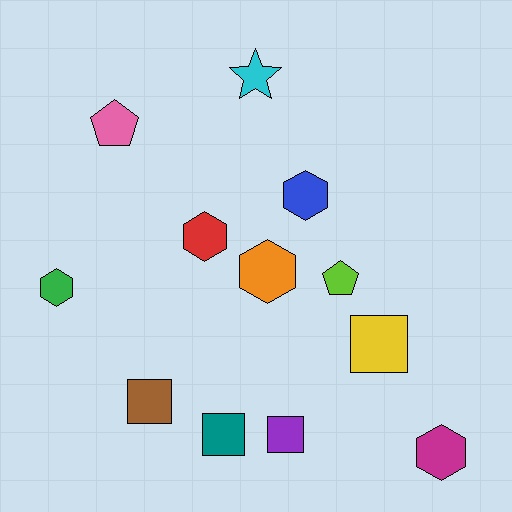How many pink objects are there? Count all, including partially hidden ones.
There is 1 pink object.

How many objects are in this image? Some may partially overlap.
There are 12 objects.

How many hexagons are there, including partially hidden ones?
There are 5 hexagons.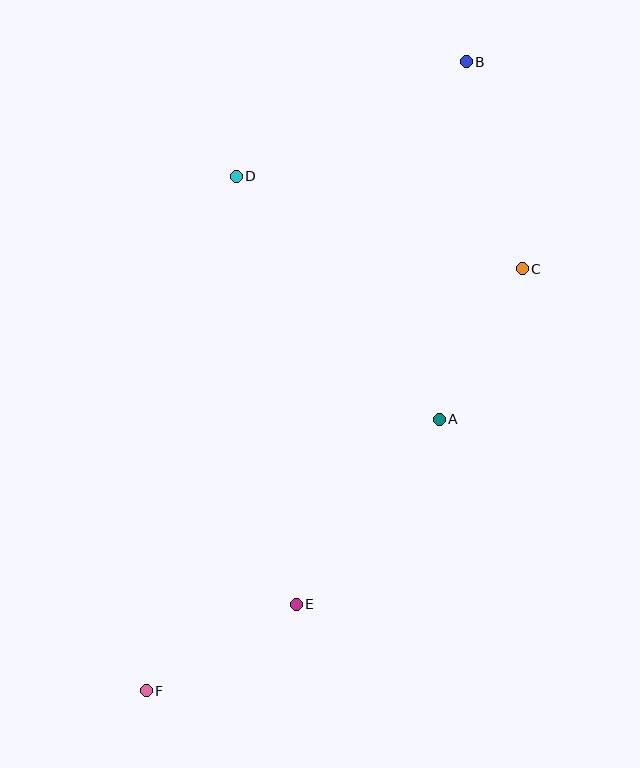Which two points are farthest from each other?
Points B and F are farthest from each other.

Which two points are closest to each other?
Points A and C are closest to each other.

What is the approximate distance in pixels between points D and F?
The distance between D and F is approximately 522 pixels.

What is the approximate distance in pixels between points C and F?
The distance between C and F is approximately 565 pixels.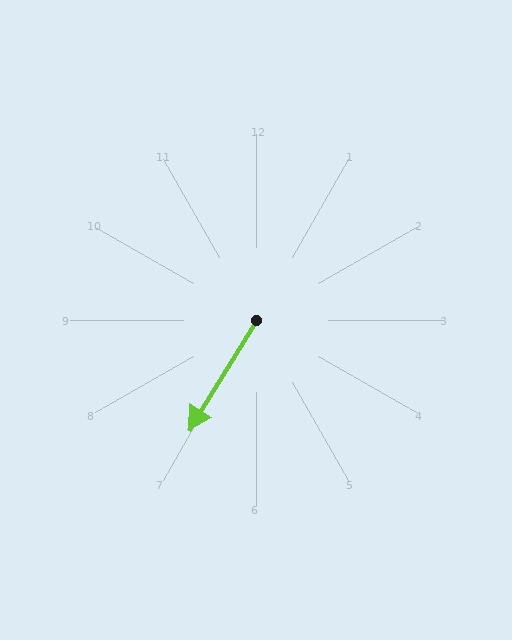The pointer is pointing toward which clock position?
Roughly 7 o'clock.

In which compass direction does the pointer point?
Southwest.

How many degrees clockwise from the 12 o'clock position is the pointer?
Approximately 212 degrees.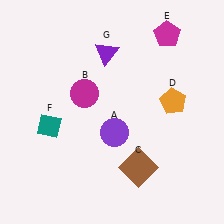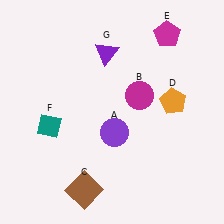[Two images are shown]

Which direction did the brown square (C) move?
The brown square (C) moved left.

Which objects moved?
The objects that moved are: the magenta circle (B), the brown square (C).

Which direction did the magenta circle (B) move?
The magenta circle (B) moved right.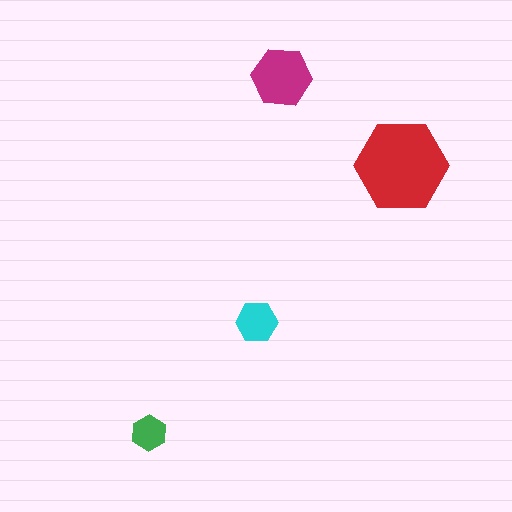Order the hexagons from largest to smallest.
the red one, the magenta one, the cyan one, the green one.